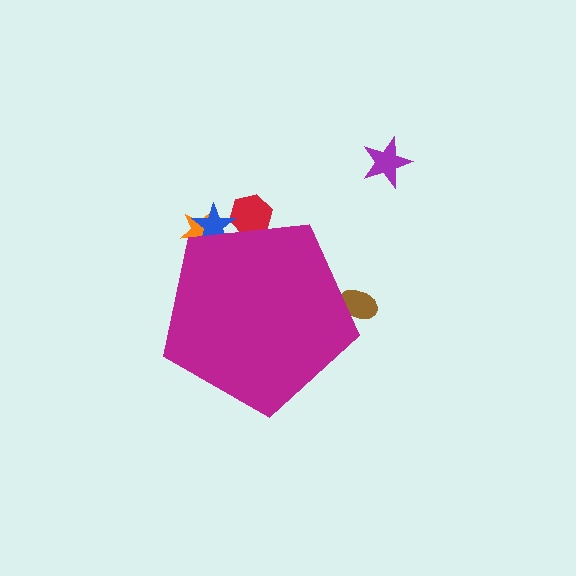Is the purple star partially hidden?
No, the purple star is fully visible.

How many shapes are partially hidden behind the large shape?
4 shapes are partially hidden.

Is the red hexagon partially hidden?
Yes, the red hexagon is partially hidden behind the magenta pentagon.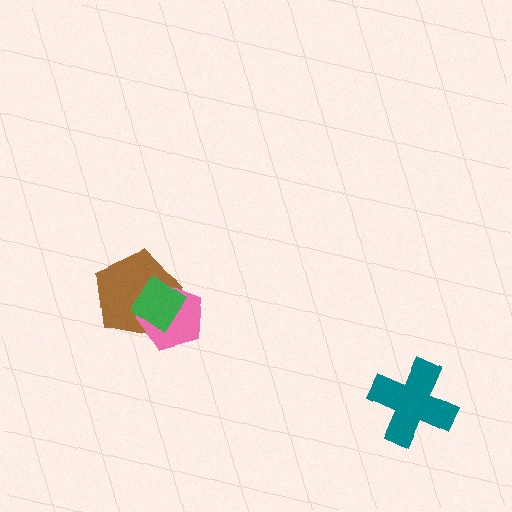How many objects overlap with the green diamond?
2 objects overlap with the green diamond.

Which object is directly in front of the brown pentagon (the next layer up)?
The pink pentagon is directly in front of the brown pentagon.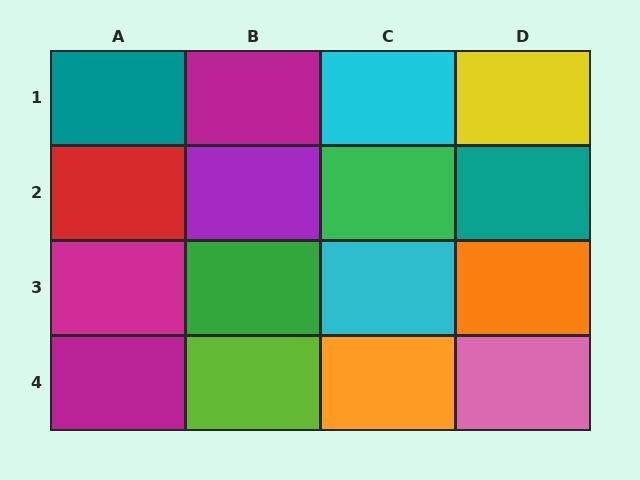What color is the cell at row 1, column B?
Magenta.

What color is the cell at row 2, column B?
Purple.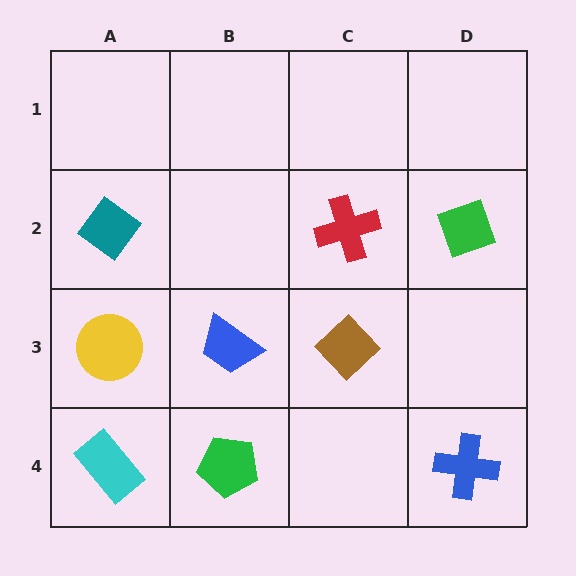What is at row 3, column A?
A yellow circle.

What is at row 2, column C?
A red cross.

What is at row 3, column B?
A blue trapezoid.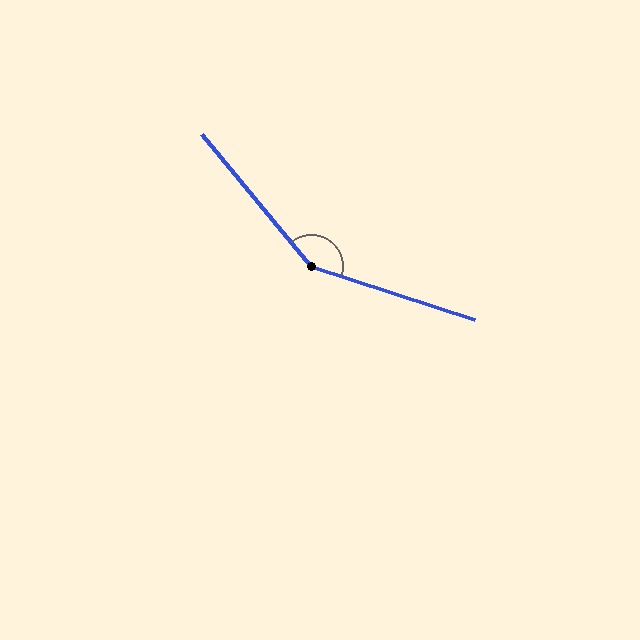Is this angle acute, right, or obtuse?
It is obtuse.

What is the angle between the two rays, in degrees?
Approximately 148 degrees.